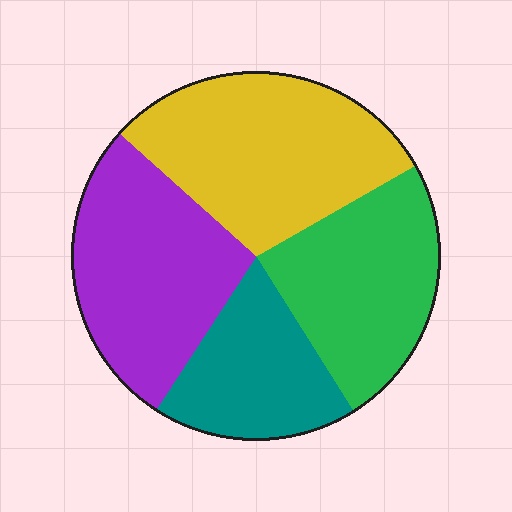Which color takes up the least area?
Teal, at roughly 20%.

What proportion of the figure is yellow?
Yellow covers 30% of the figure.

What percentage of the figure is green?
Green takes up between a sixth and a third of the figure.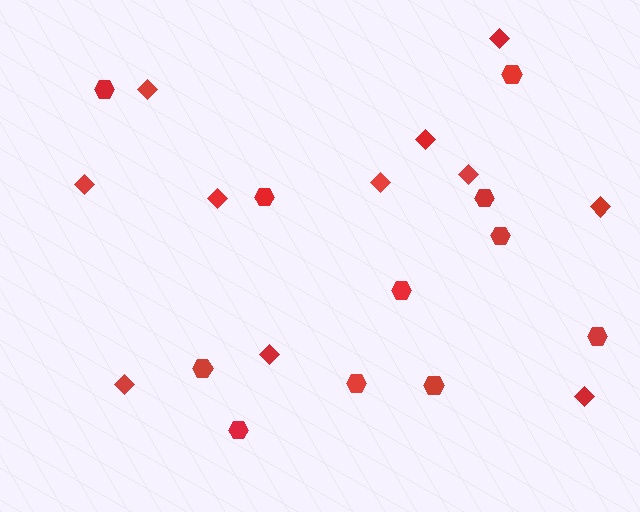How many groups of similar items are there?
There are 2 groups: one group of diamonds (11) and one group of hexagons (11).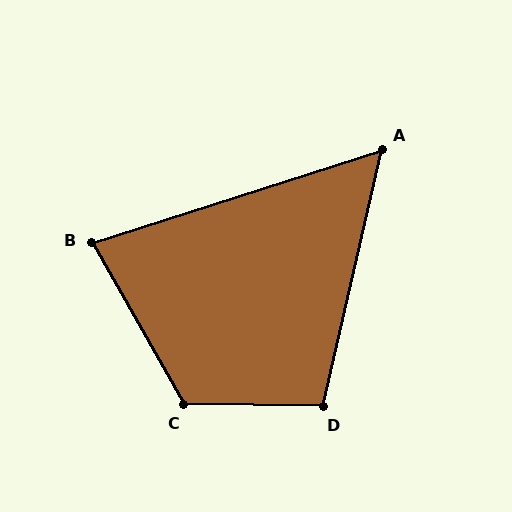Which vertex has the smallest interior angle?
A, at approximately 59 degrees.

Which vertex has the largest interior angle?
C, at approximately 121 degrees.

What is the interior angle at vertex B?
Approximately 78 degrees (acute).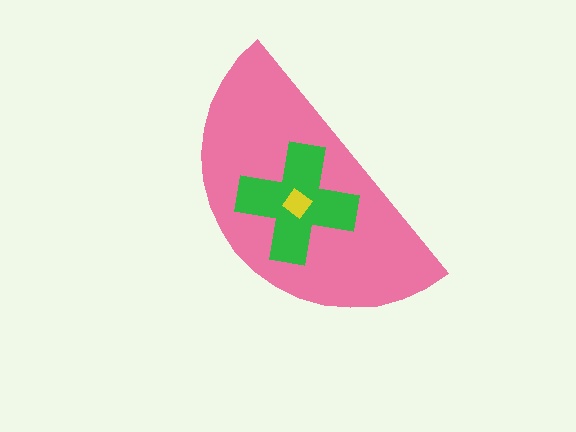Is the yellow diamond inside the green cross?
Yes.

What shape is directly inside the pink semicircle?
The green cross.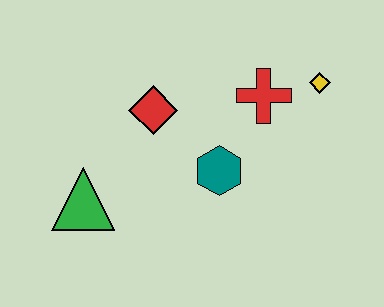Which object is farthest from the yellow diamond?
The green triangle is farthest from the yellow diamond.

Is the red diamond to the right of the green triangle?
Yes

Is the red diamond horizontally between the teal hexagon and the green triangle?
Yes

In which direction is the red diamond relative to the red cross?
The red diamond is to the left of the red cross.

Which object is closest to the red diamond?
The teal hexagon is closest to the red diamond.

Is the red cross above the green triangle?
Yes